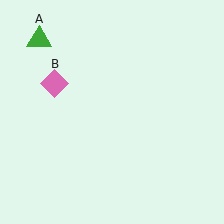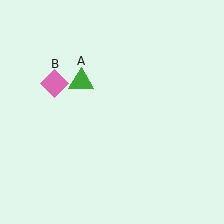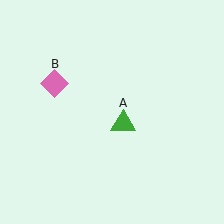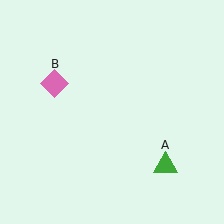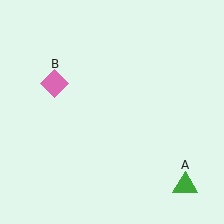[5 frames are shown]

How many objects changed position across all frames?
1 object changed position: green triangle (object A).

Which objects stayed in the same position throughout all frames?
Pink diamond (object B) remained stationary.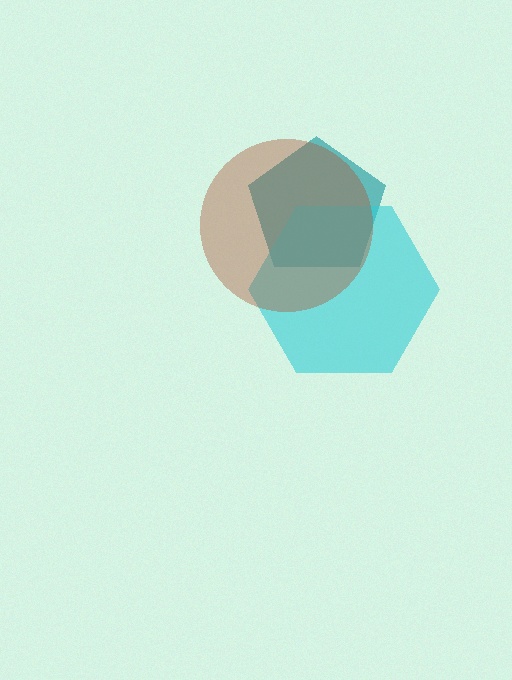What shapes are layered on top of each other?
The layered shapes are: a teal pentagon, a cyan hexagon, a brown circle.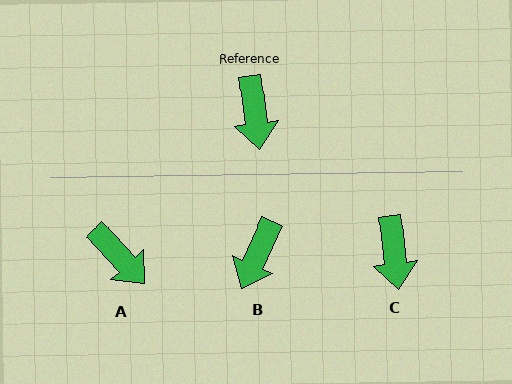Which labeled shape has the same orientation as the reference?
C.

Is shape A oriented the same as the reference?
No, it is off by about 36 degrees.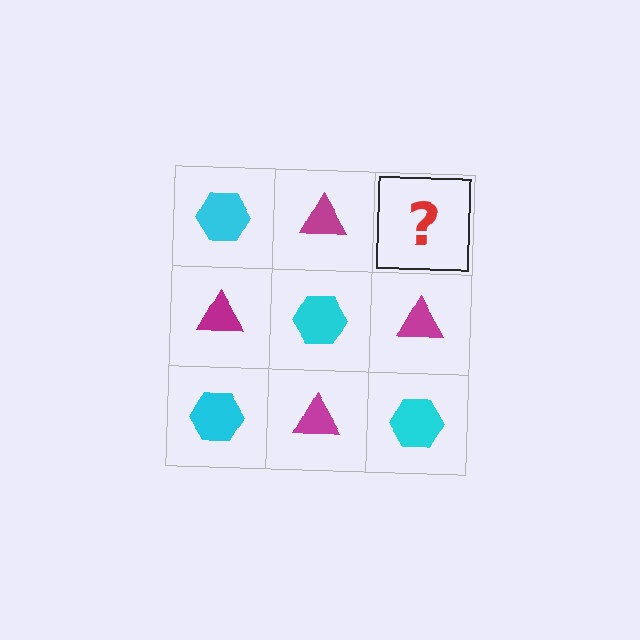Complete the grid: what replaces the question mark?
The question mark should be replaced with a cyan hexagon.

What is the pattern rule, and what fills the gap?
The rule is that it alternates cyan hexagon and magenta triangle in a checkerboard pattern. The gap should be filled with a cyan hexagon.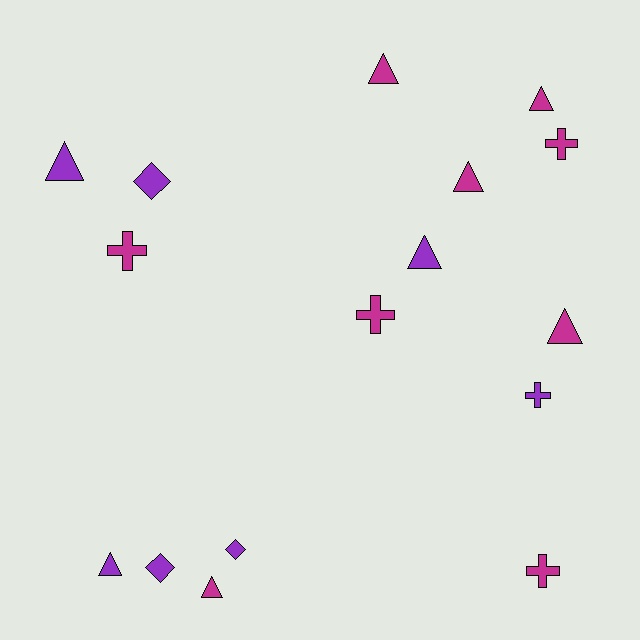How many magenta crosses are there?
There are 4 magenta crosses.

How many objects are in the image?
There are 16 objects.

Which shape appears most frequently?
Triangle, with 8 objects.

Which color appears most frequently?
Magenta, with 9 objects.